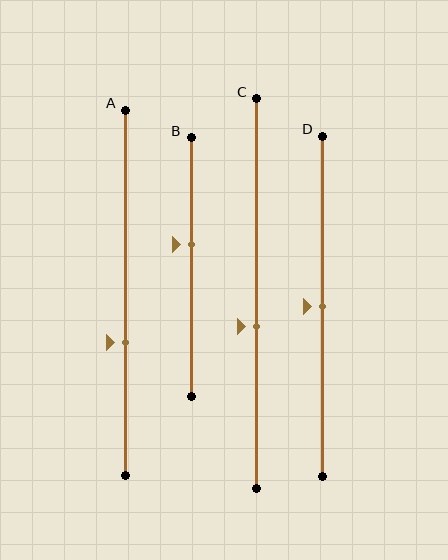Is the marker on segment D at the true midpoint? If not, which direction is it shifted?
Yes, the marker on segment D is at the true midpoint.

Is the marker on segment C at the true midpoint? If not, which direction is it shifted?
No, the marker on segment C is shifted downward by about 8% of the segment length.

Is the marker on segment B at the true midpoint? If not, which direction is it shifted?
No, the marker on segment B is shifted upward by about 9% of the segment length.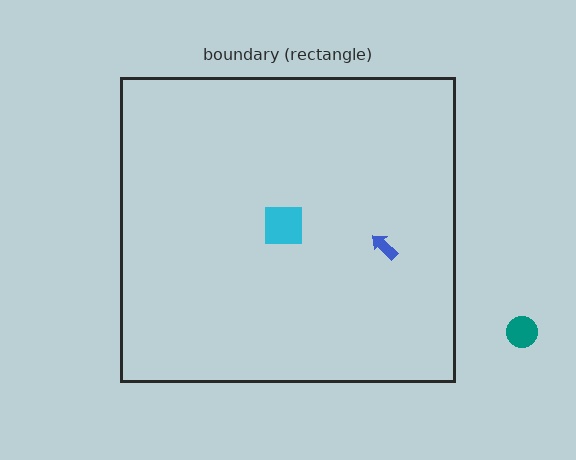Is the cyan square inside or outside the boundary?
Inside.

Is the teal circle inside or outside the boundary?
Outside.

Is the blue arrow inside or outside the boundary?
Inside.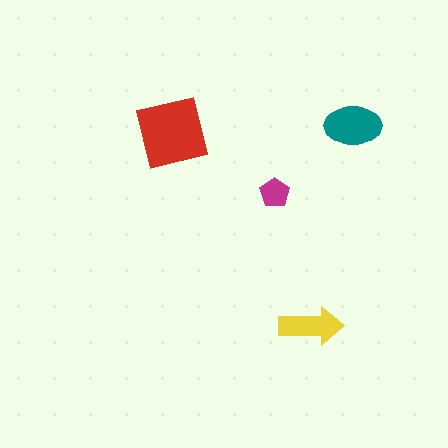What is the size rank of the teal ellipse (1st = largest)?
2nd.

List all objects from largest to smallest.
The red square, the teal ellipse, the yellow arrow, the magenta pentagon.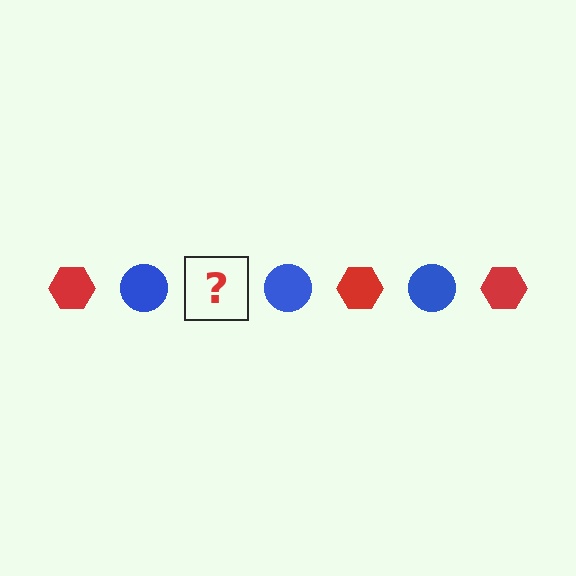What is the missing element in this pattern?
The missing element is a red hexagon.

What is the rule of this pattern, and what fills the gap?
The rule is that the pattern alternates between red hexagon and blue circle. The gap should be filled with a red hexagon.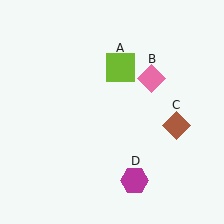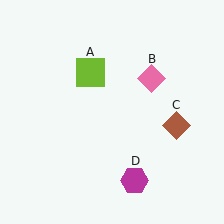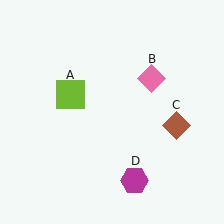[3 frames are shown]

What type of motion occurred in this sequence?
The lime square (object A) rotated counterclockwise around the center of the scene.